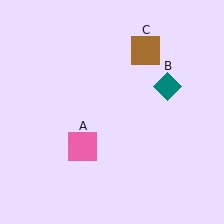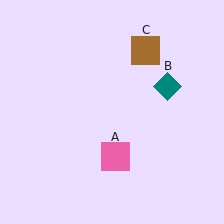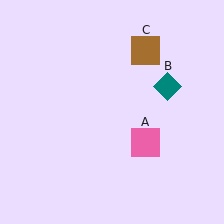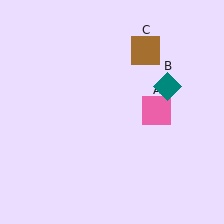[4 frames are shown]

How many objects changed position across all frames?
1 object changed position: pink square (object A).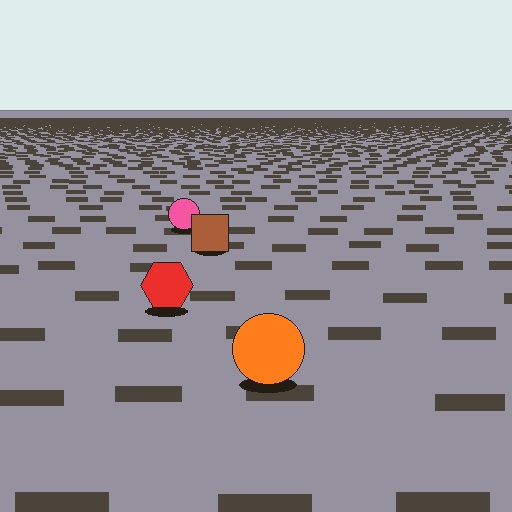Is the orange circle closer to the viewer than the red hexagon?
Yes. The orange circle is closer — you can tell from the texture gradient: the ground texture is coarser near it.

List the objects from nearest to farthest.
From nearest to farthest: the orange circle, the red hexagon, the brown square, the pink circle.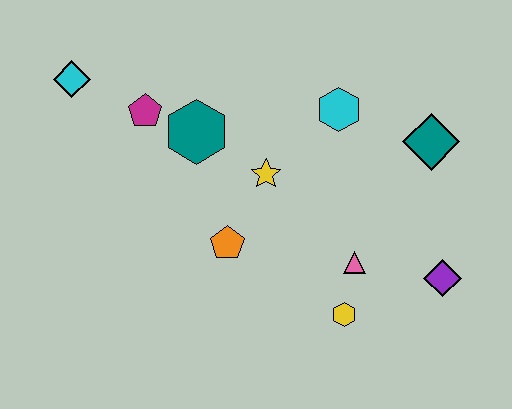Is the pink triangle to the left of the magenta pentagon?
No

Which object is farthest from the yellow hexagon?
The cyan diamond is farthest from the yellow hexagon.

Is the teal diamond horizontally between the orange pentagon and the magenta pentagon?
No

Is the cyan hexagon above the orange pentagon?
Yes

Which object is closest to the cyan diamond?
The magenta pentagon is closest to the cyan diamond.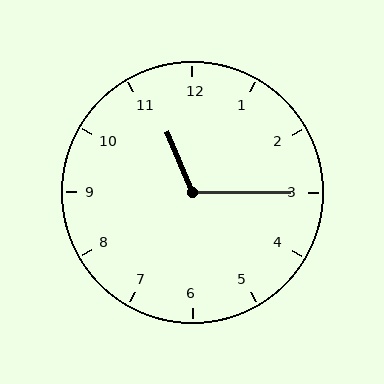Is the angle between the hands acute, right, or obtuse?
It is obtuse.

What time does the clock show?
11:15.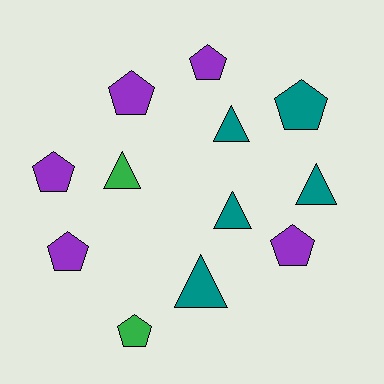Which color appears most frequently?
Purple, with 5 objects.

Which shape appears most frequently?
Pentagon, with 7 objects.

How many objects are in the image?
There are 12 objects.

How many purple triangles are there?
There are no purple triangles.